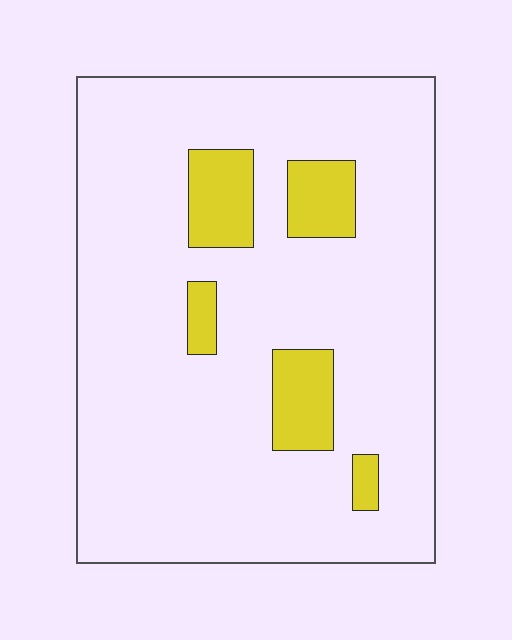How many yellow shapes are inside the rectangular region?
5.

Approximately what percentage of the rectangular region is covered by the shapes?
Approximately 15%.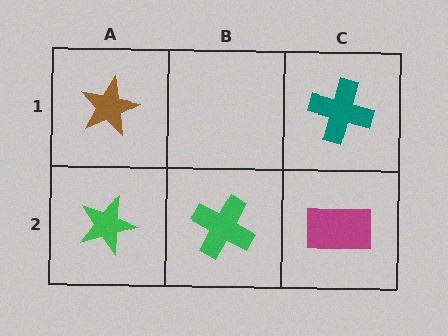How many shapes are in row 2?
3 shapes.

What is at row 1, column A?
A brown star.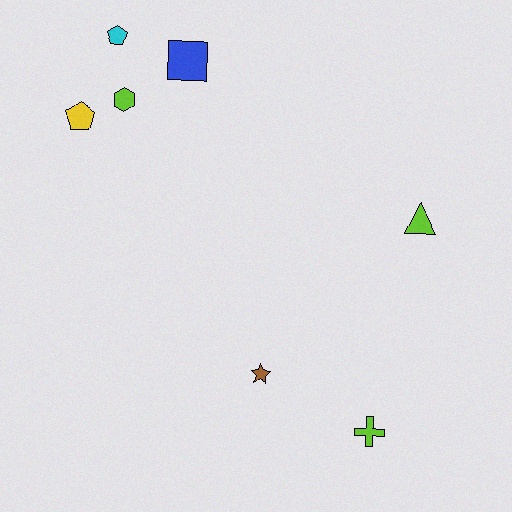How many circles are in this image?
There are no circles.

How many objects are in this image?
There are 7 objects.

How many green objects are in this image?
There are no green objects.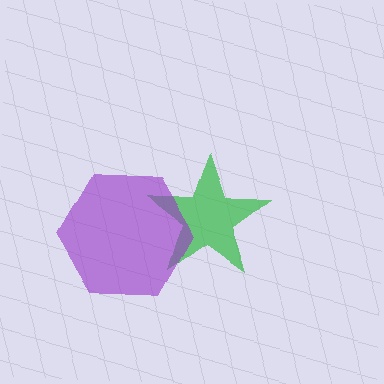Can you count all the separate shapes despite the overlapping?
Yes, there are 2 separate shapes.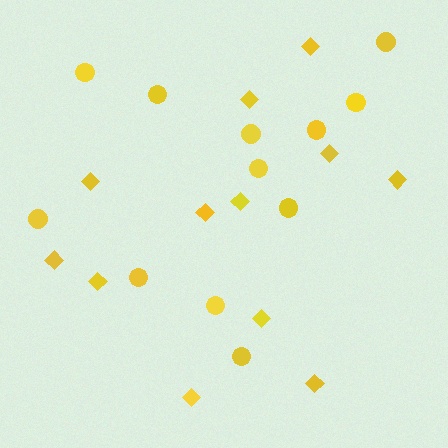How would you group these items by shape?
There are 2 groups: one group of diamonds (12) and one group of circles (12).